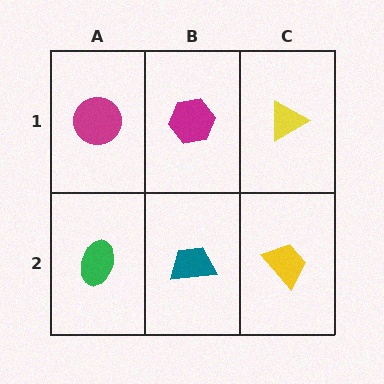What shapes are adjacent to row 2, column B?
A magenta hexagon (row 1, column B), a green ellipse (row 2, column A), a yellow trapezoid (row 2, column C).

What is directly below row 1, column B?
A teal trapezoid.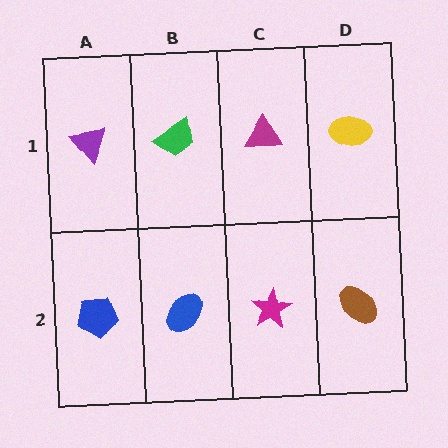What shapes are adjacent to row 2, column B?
A green trapezoid (row 1, column B), a blue pentagon (row 2, column A), a magenta star (row 2, column C).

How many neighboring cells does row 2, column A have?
2.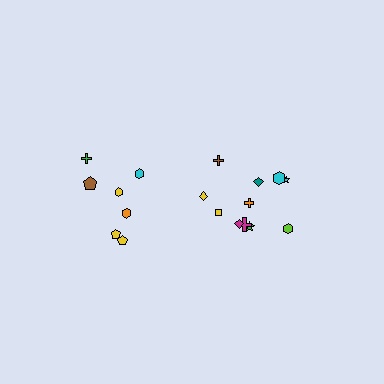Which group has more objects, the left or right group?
The right group.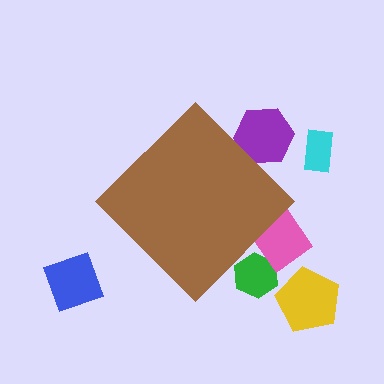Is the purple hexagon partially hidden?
Yes, the purple hexagon is partially hidden behind the brown diamond.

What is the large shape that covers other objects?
A brown diamond.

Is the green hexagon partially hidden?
Yes, the green hexagon is partially hidden behind the brown diamond.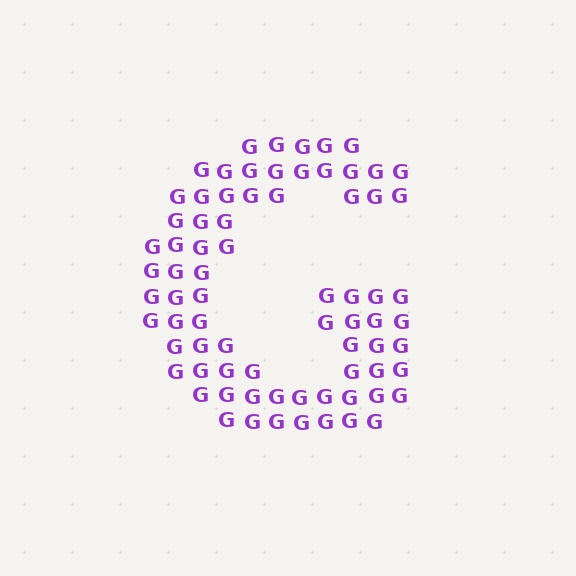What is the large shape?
The large shape is the letter G.